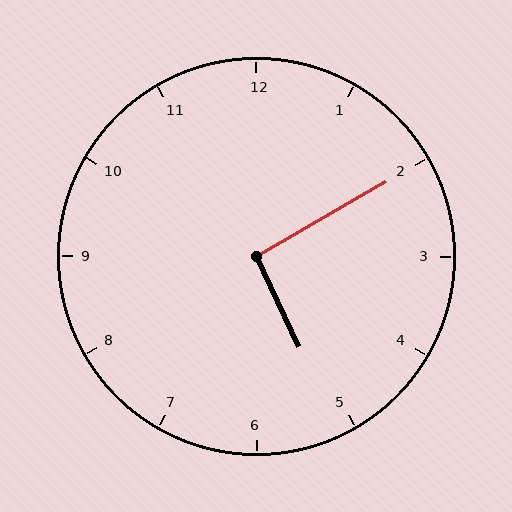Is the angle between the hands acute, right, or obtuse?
It is right.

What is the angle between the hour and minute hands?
Approximately 95 degrees.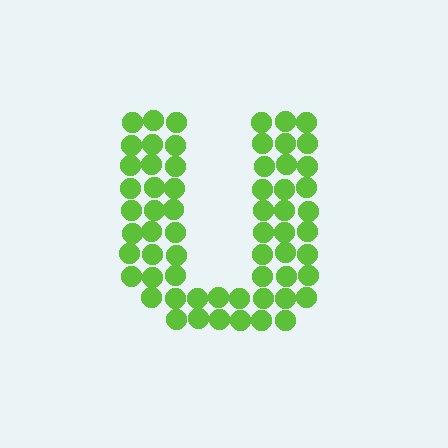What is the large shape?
The large shape is the letter U.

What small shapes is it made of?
It is made of small circles.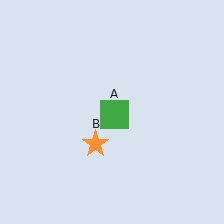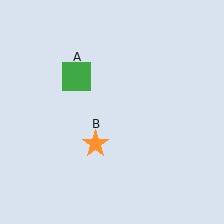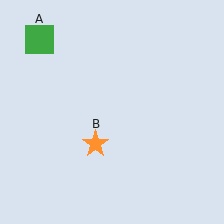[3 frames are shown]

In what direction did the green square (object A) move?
The green square (object A) moved up and to the left.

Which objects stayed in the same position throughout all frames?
Orange star (object B) remained stationary.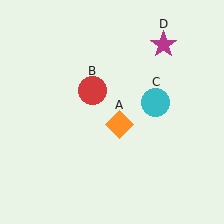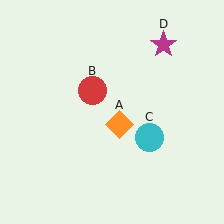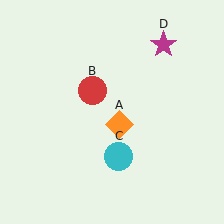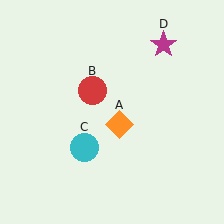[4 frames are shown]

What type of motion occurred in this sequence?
The cyan circle (object C) rotated clockwise around the center of the scene.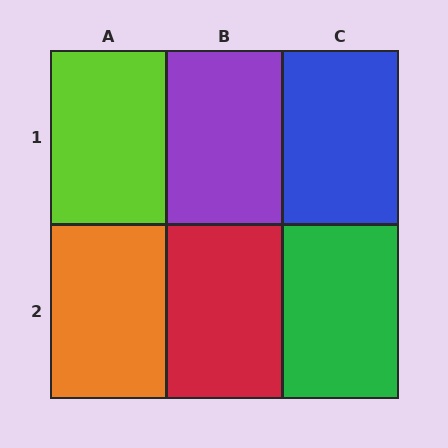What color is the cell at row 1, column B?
Purple.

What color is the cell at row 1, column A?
Lime.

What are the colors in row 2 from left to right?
Orange, red, green.